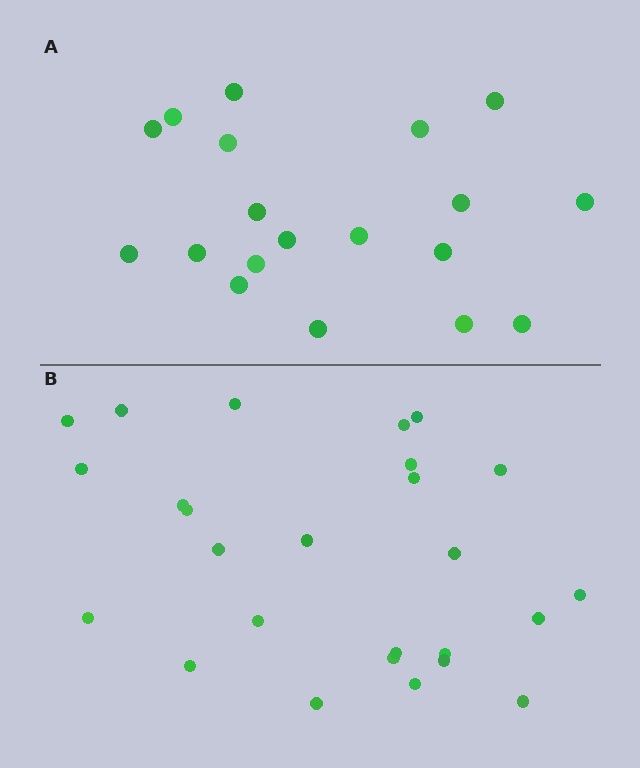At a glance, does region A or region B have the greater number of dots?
Region B (the bottom region) has more dots.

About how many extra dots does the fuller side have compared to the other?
Region B has roughly 8 or so more dots than region A.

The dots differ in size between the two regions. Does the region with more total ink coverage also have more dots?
No. Region A has more total ink coverage because its dots are larger, but region B actually contains more individual dots. Total area can be misleading — the number of items is what matters here.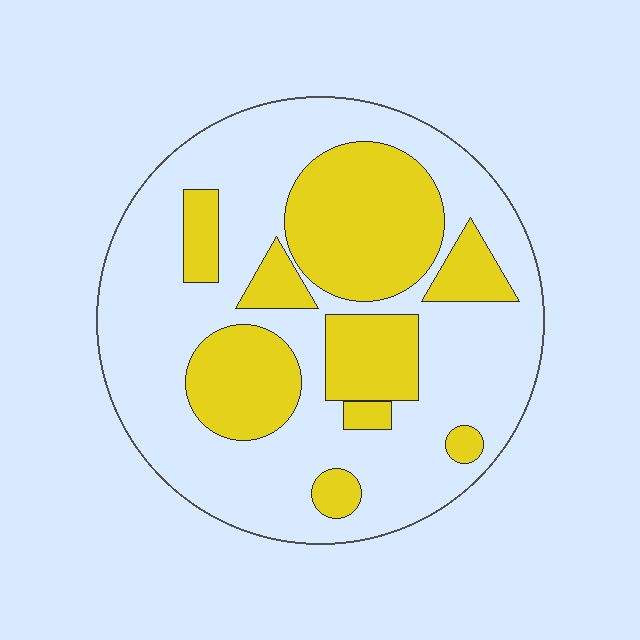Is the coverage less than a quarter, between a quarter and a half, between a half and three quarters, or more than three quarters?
Between a quarter and a half.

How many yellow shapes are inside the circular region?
9.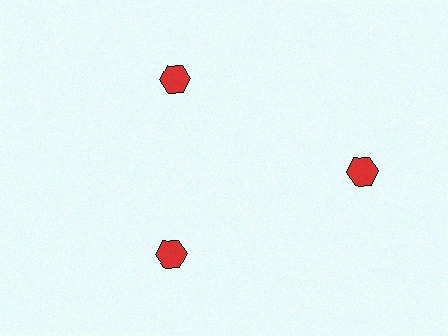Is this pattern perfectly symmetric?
No. The 3 red hexagons are arranged in a ring, but one element near the 3 o'clock position is pushed outward from the center, breaking the 3-fold rotational symmetry.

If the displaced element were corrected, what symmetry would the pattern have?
It would have 3-fold rotational symmetry — the pattern would map onto itself every 120 degrees.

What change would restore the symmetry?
The symmetry would be restored by moving it inward, back onto the ring so that all 3 hexagons sit at equal angles and equal distance from the center.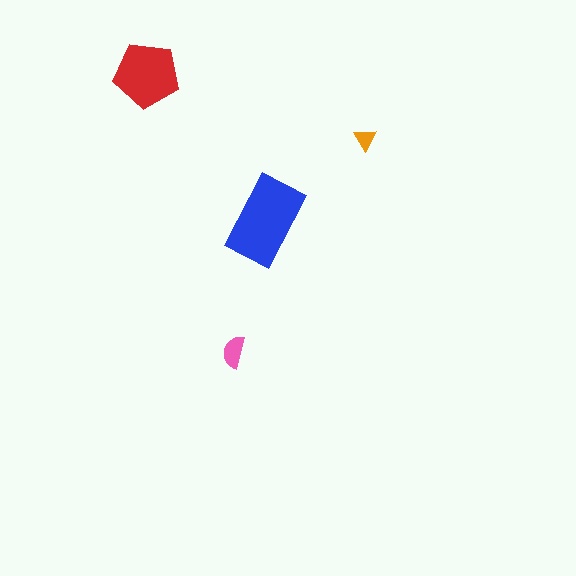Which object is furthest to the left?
The red pentagon is leftmost.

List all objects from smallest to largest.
The orange triangle, the pink semicircle, the red pentagon, the blue rectangle.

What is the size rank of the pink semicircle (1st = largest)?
3rd.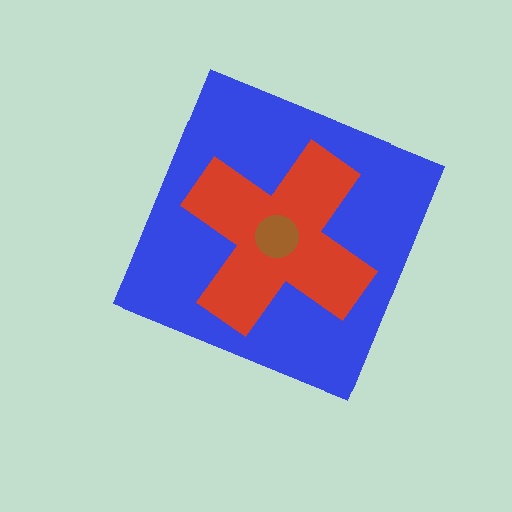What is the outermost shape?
The blue diamond.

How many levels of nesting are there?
3.